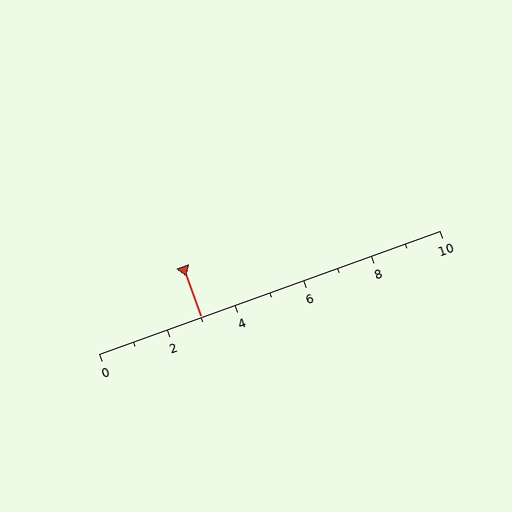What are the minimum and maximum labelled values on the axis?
The axis runs from 0 to 10.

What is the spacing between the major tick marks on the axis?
The major ticks are spaced 2 apart.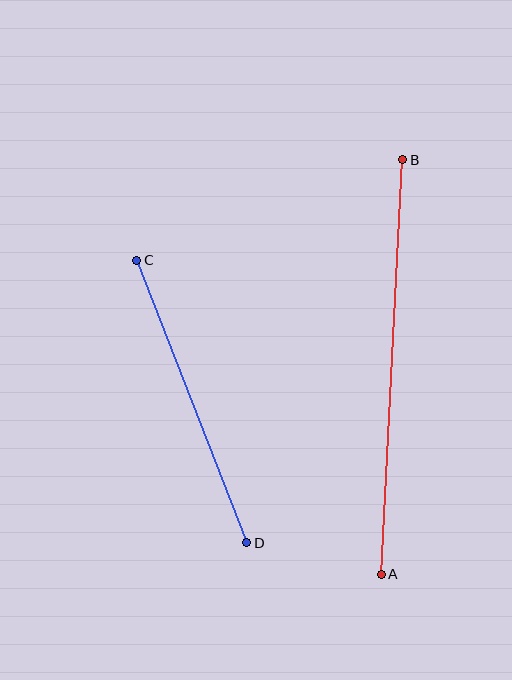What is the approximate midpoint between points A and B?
The midpoint is at approximately (392, 367) pixels.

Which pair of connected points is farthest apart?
Points A and B are farthest apart.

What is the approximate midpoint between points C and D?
The midpoint is at approximately (192, 402) pixels.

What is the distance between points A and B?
The distance is approximately 415 pixels.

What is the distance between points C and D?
The distance is approximately 303 pixels.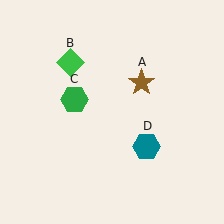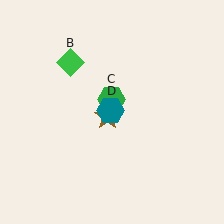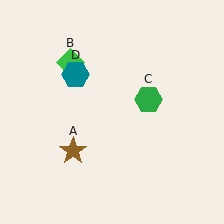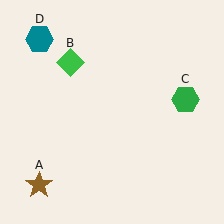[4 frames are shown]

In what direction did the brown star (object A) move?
The brown star (object A) moved down and to the left.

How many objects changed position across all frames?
3 objects changed position: brown star (object A), green hexagon (object C), teal hexagon (object D).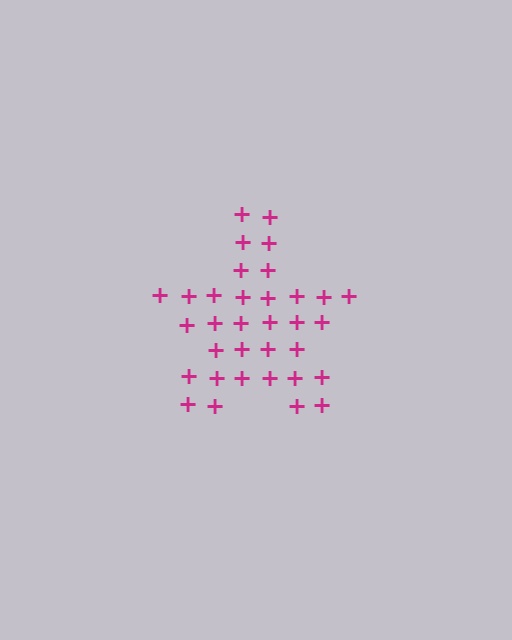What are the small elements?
The small elements are plus signs.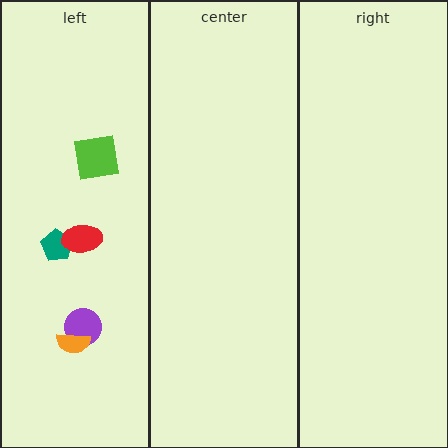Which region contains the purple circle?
The left region.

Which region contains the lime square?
The left region.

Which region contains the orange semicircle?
The left region.